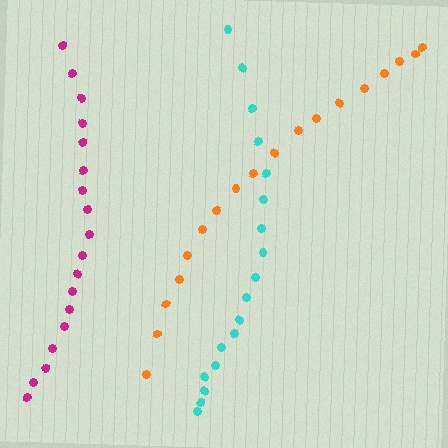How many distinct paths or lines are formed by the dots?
There are 3 distinct paths.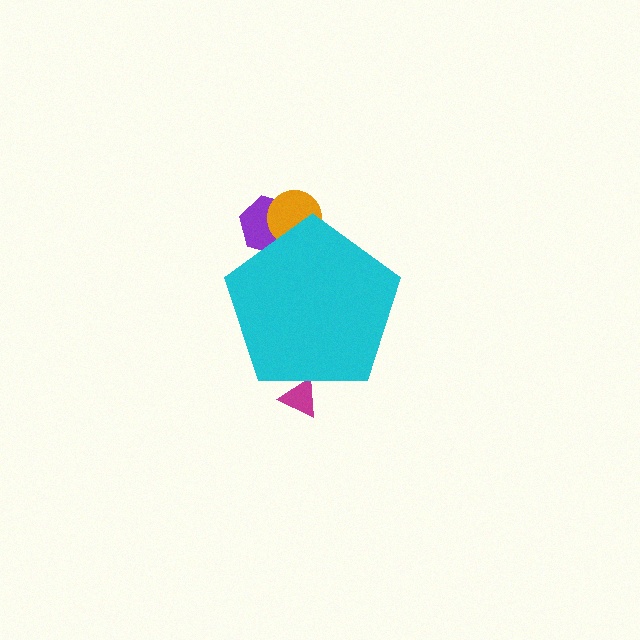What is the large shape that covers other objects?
A cyan pentagon.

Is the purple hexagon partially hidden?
Yes, the purple hexagon is partially hidden behind the cyan pentagon.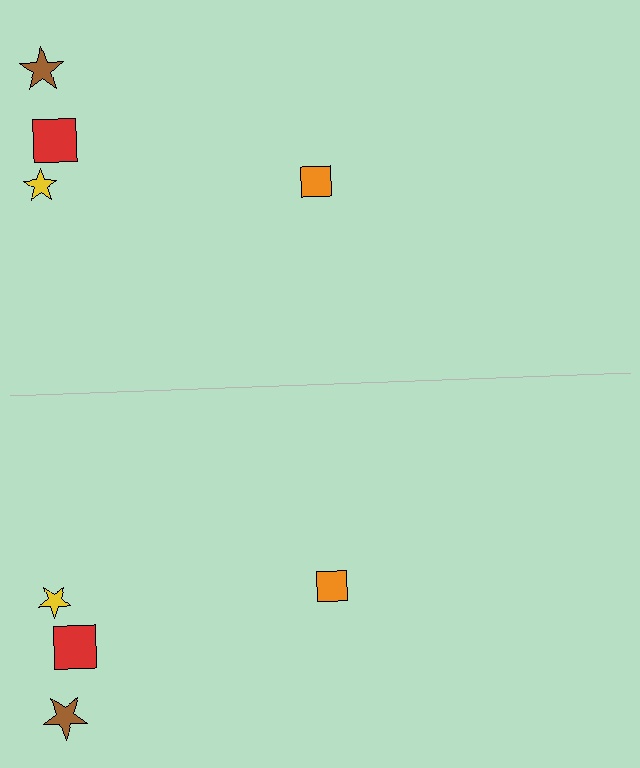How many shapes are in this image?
There are 8 shapes in this image.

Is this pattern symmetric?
Yes, this pattern has bilateral (reflection) symmetry.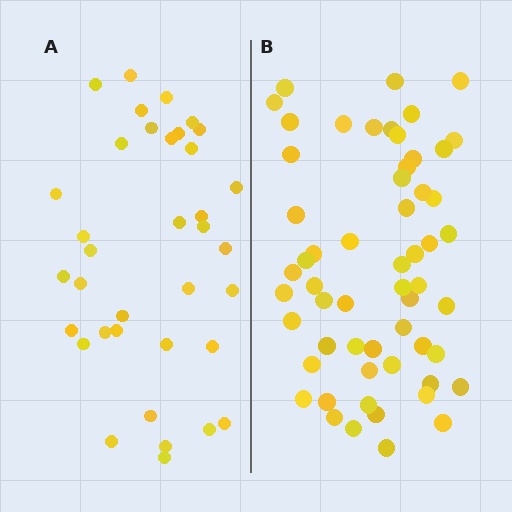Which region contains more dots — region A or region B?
Region B (the right region) has more dots.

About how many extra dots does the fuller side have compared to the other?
Region B has approximately 20 more dots than region A.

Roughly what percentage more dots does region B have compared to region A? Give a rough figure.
About 60% more.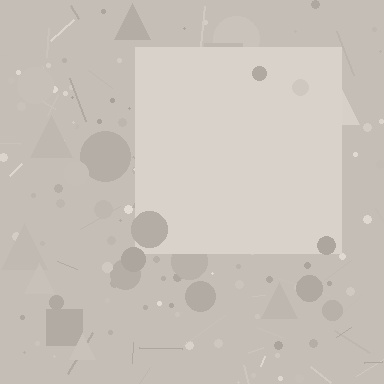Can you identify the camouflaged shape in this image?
The camouflaged shape is a square.